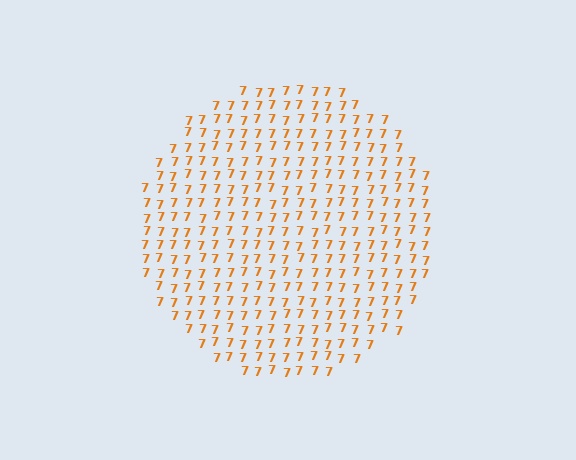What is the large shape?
The large shape is a circle.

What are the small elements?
The small elements are digit 7's.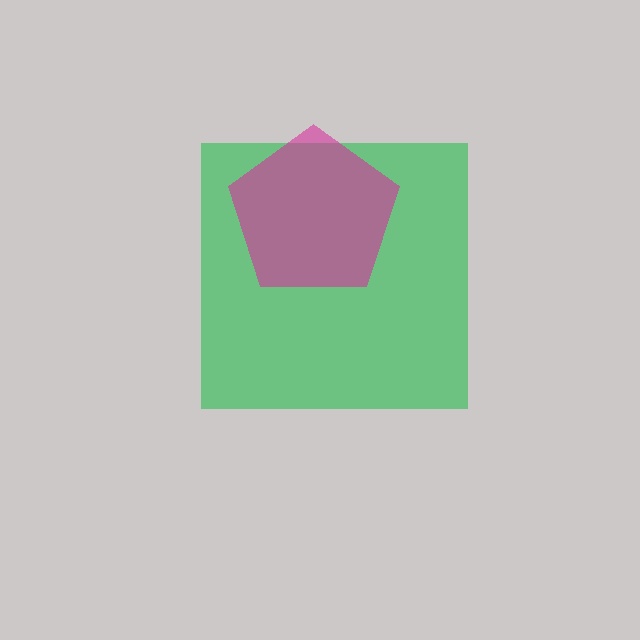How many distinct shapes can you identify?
There are 2 distinct shapes: a green square, a magenta pentagon.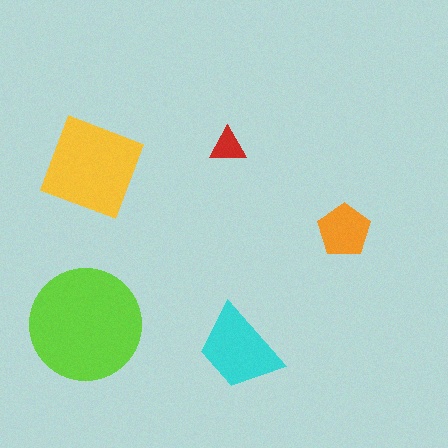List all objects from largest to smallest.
The lime circle, the yellow diamond, the cyan trapezoid, the orange pentagon, the red triangle.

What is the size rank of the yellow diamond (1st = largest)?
2nd.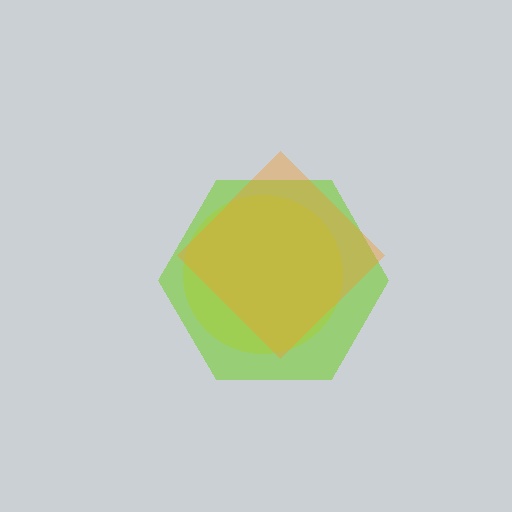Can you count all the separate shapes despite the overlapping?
Yes, there are 3 separate shapes.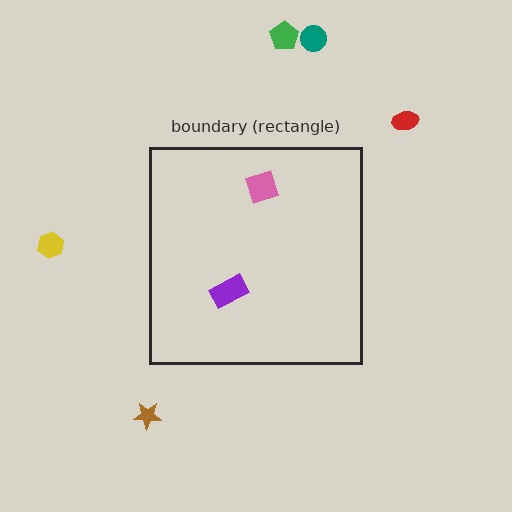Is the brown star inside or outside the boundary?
Outside.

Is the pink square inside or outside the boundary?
Inside.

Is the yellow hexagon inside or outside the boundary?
Outside.